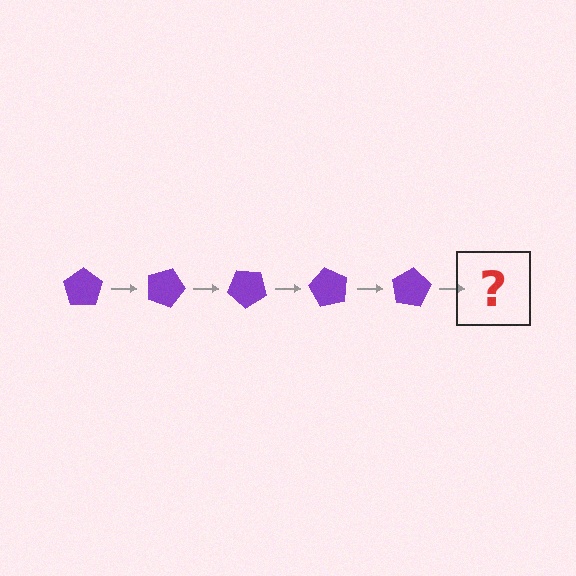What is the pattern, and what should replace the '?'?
The pattern is that the pentagon rotates 20 degrees each step. The '?' should be a purple pentagon rotated 100 degrees.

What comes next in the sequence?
The next element should be a purple pentagon rotated 100 degrees.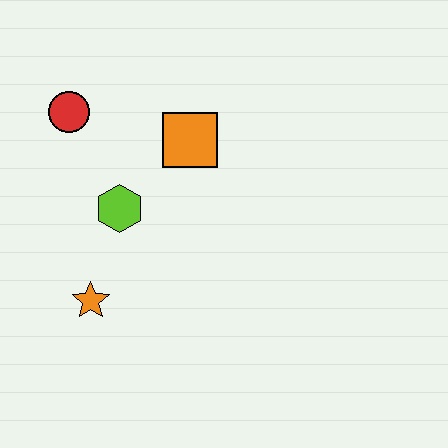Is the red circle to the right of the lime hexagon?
No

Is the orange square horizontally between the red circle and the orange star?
No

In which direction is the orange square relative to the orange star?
The orange square is above the orange star.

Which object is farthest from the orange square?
The orange star is farthest from the orange square.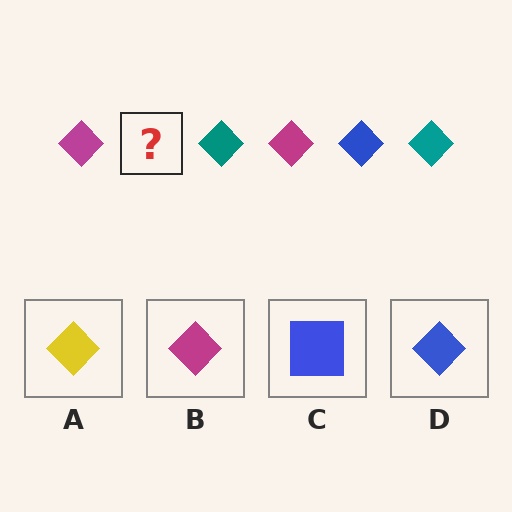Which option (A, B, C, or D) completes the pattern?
D.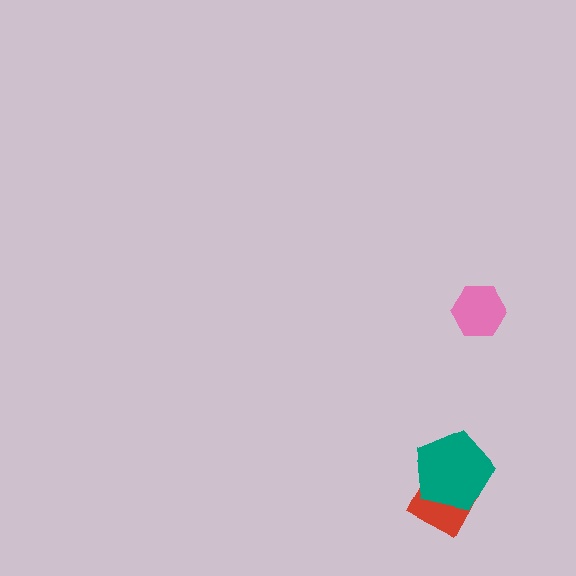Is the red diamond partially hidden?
Yes, it is partially covered by another shape.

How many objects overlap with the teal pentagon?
1 object overlaps with the teal pentagon.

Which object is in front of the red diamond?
The teal pentagon is in front of the red diamond.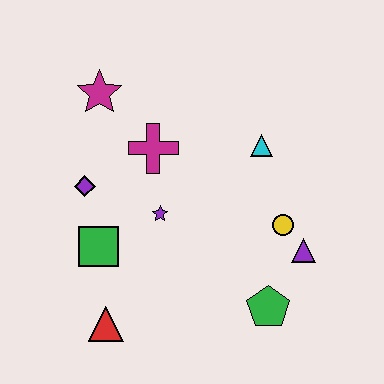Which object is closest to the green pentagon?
The purple triangle is closest to the green pentagon.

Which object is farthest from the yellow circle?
The magenta star is farthest from the yellow circle.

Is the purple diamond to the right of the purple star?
No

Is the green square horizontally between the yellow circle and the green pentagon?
No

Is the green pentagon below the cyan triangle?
Yes